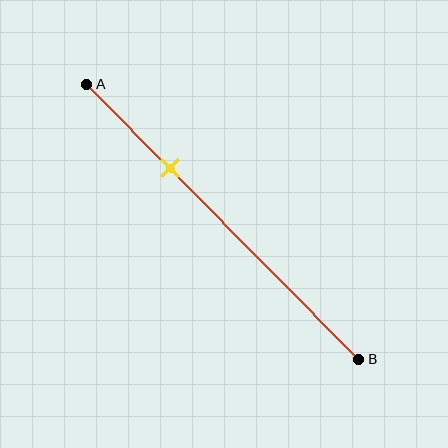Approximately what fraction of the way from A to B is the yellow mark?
The yellow mark is approximately 30% of the way from A to B.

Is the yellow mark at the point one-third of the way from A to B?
Yes, the mark is approximately at the one-third point.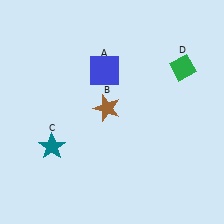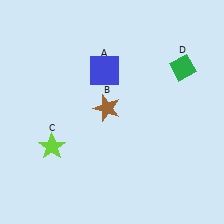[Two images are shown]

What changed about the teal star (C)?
In Image 1, C is teal. In Image 2, it changed to lime.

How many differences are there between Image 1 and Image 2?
There is 1 difference between the two images.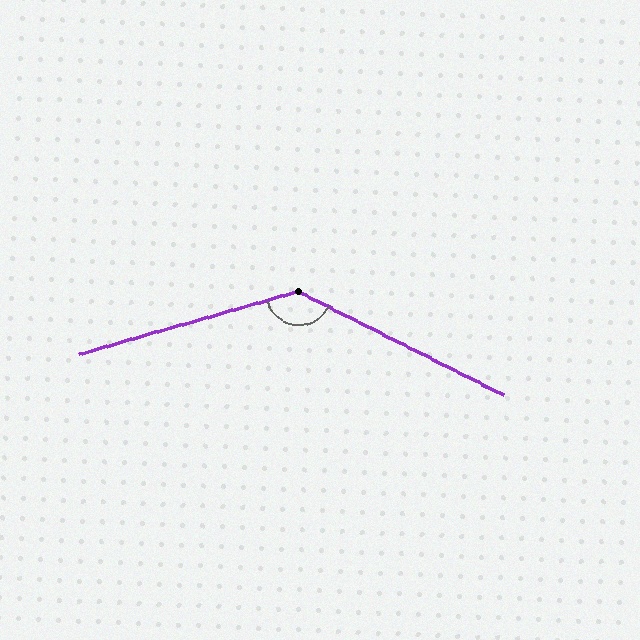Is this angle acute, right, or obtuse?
It is obtuse.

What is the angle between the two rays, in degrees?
Approximately 137 degrees.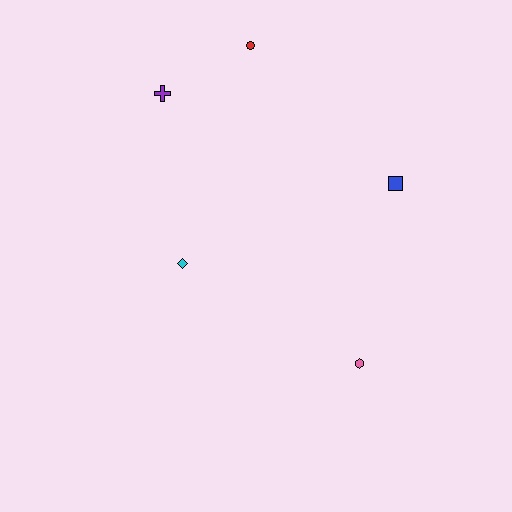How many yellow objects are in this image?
There are no yellow objects.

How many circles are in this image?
There is 1 circle.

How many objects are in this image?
There are 5 objects.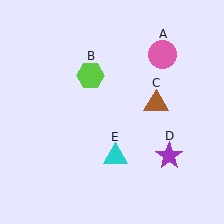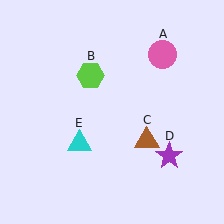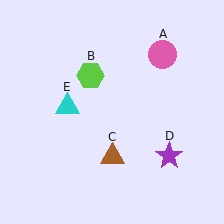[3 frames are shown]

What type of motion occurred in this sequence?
The brown triangle (object C), cyan triangle (object E) rotated clockwise around the center of the scene.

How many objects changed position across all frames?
2 objects changed position: brown triangle (object C), cyan triangle (object E).